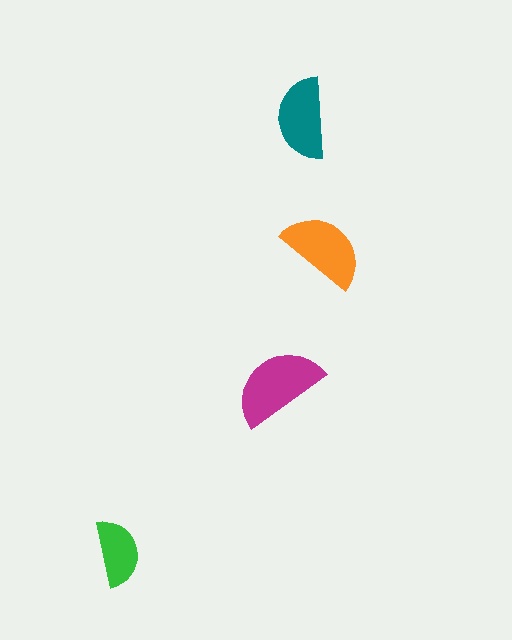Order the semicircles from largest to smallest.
the magenta one, the orange one, the teal one, the green one.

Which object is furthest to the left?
The green semicircle is leftmost.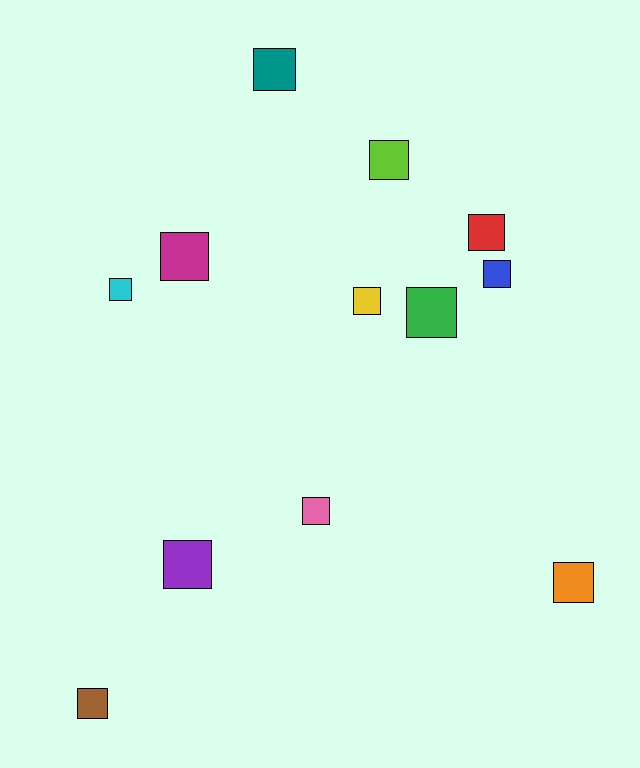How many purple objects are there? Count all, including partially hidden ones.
There is 1 purple object.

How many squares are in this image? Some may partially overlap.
There are 12 squares.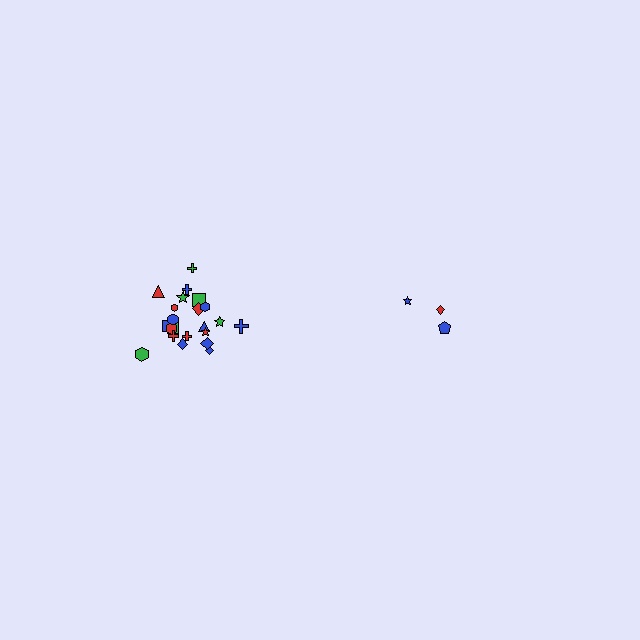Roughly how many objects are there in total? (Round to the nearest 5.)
Roughly 25 objects in total.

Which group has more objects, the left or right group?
The left group.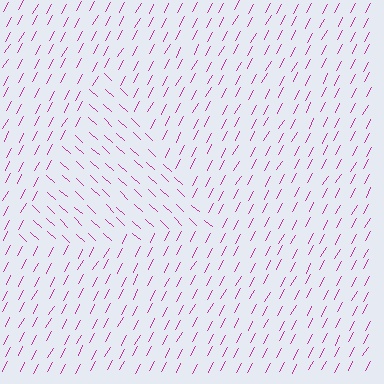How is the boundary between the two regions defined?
The boundary is defined purely by a change in line orientation (approximately 77 degrees difference). All lines are the same color and thickness.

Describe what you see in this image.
The image is filled with small magenta line segments. A triangle region in the image has lines oriented differently from the surrounding lines, creating a visible texture boundary.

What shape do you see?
I see a triangle.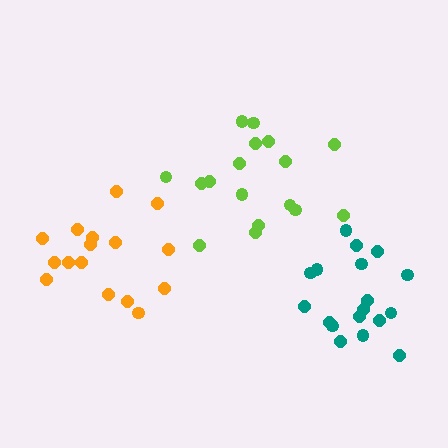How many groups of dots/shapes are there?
There are 3 groups.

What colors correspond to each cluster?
The clusters are colored: orange, lime, teal.